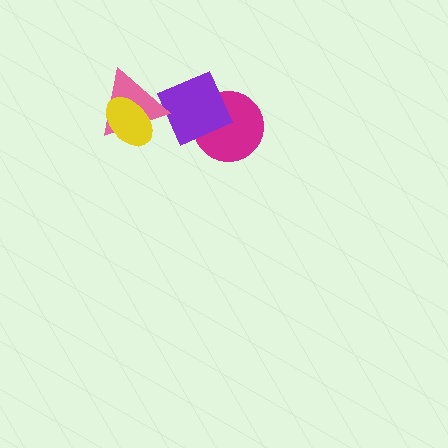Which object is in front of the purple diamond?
The pink triangle is in front of the purple diamond.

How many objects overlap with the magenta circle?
1 object overlaps with the magenta circle.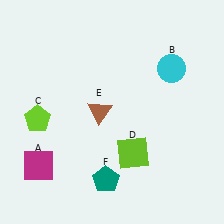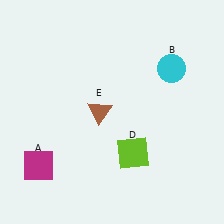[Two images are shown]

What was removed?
The teal pentagon (F), the lime pentagon (C) were removed in Image 2.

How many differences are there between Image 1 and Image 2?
There are 2 differences between the two images.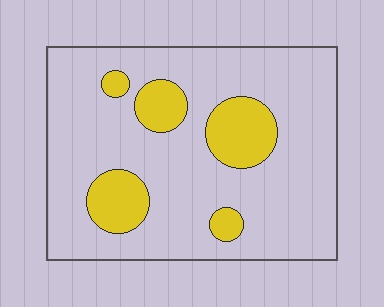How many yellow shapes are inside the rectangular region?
5.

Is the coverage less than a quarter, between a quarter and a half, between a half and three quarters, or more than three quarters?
Less than a quarter.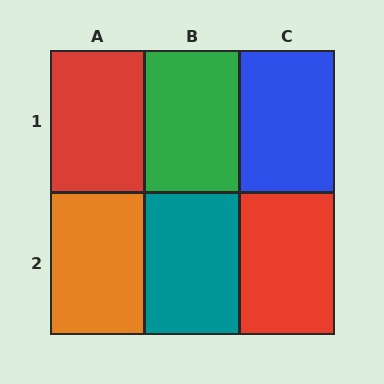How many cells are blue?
1 cell is blue.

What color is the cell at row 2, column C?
Red.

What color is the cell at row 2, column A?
Orange.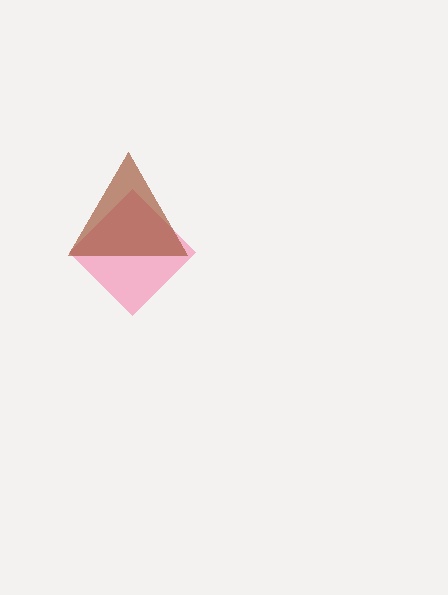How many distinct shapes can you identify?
There are 2 distinct shapes: a pink diamond, a brown triangle.